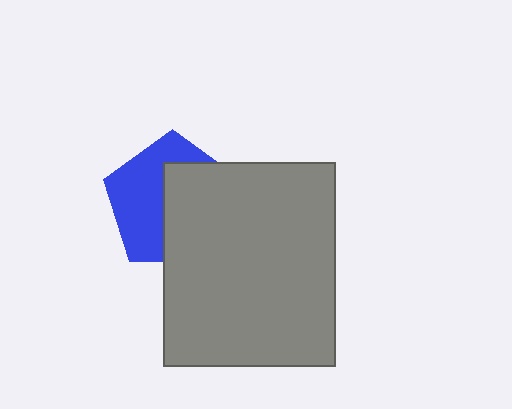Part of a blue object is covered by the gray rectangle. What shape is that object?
It is a pentagon.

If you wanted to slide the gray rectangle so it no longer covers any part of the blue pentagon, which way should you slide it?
Slide it right — that is the most direct way to separate the two shapes.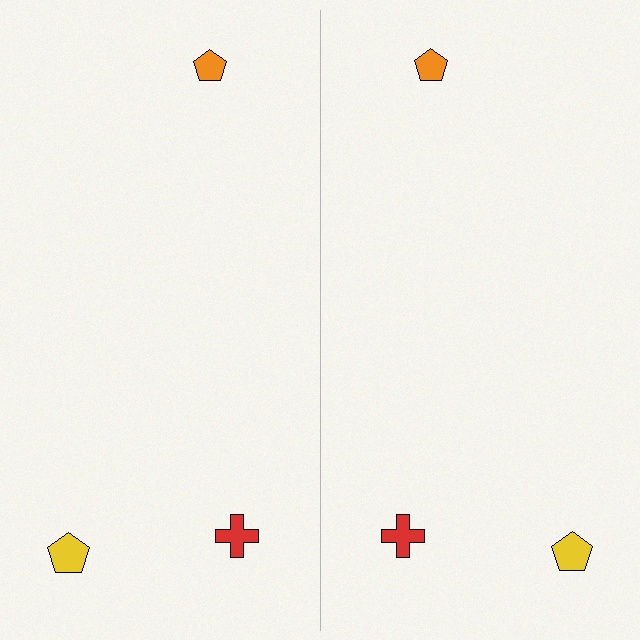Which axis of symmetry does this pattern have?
The pattern has a vertical axis of symmetry running through the center of the image.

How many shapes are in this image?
There are 6 shapes in this image.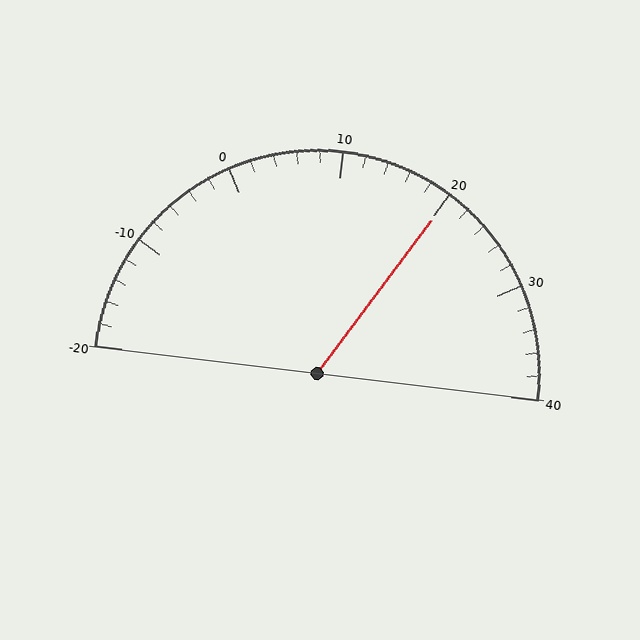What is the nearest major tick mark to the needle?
The nearest major tick mark is 20.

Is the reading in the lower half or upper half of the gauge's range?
The reading is in the upper half of the range (-20 to 40).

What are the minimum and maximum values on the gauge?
The gauge ranges from -20 to 40.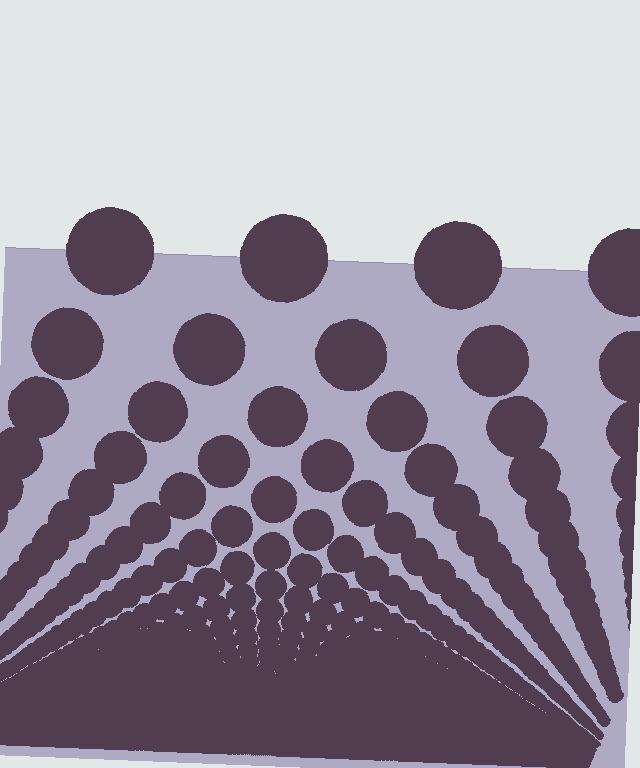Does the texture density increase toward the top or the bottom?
Density increases toward the bottom.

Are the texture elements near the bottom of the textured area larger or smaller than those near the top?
Smaller. The gradient is inverted — elements near the bottom are smaller and denser.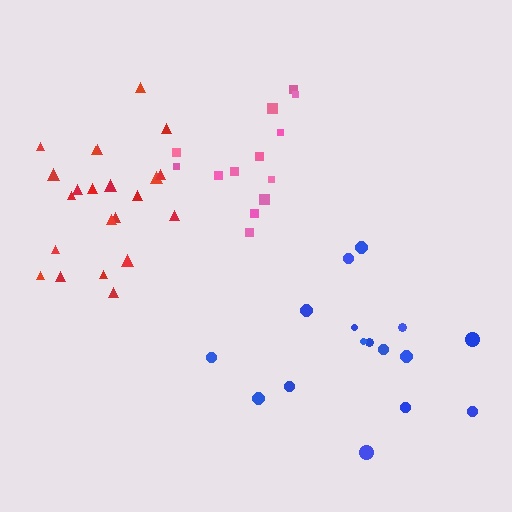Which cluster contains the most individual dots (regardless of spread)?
Red (22).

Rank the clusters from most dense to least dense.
red, pink, blue.